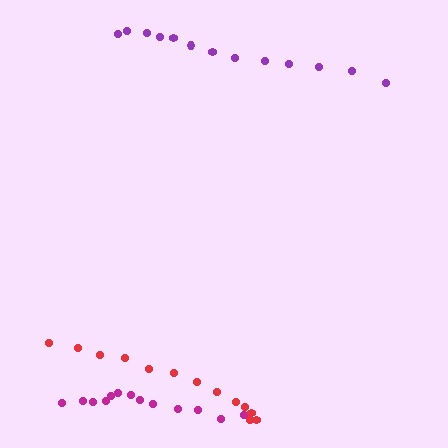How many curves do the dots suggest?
There are 3 distinct paths.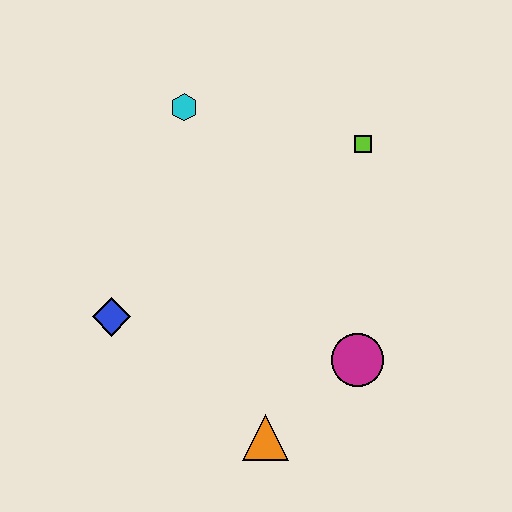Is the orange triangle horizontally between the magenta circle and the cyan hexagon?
Yes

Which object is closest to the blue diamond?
The orange triangle is closest to the blue diamond.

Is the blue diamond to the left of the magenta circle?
Yes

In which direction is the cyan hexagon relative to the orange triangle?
The cyan hexagon is above the orange triangle.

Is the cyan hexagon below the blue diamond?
No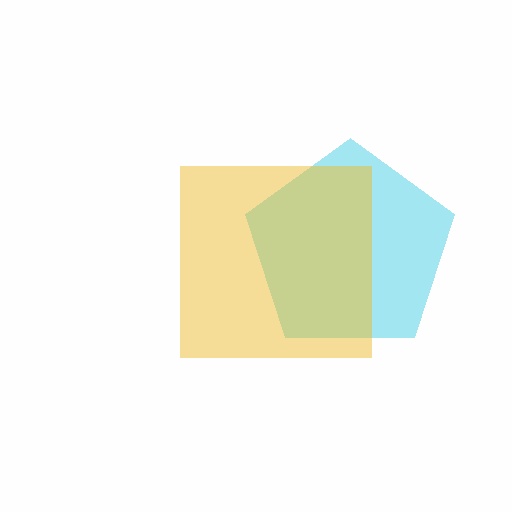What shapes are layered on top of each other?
The layered shapes are: a cyan pentagon, a yellow square.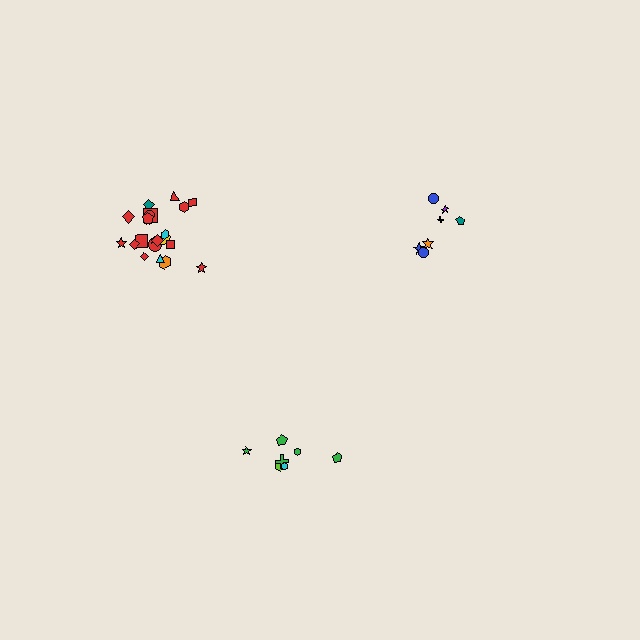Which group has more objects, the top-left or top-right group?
The top-left group.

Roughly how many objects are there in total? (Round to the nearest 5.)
Roughly 35 objects in total.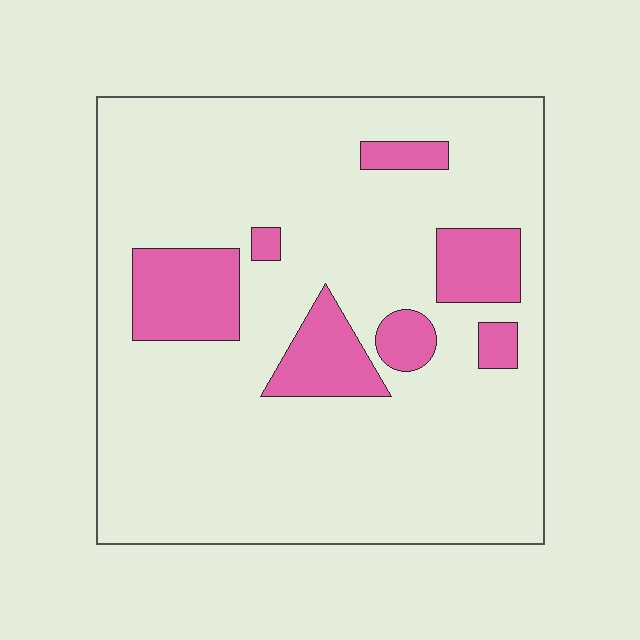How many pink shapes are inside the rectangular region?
7.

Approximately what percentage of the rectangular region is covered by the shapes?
Approximately 15%.